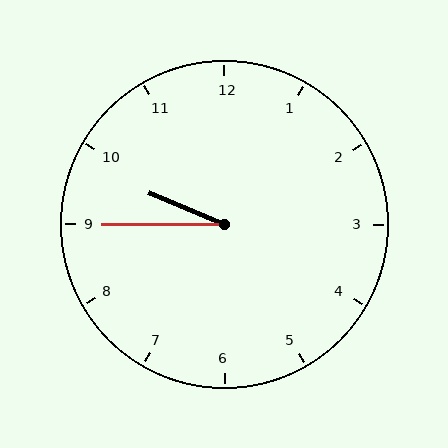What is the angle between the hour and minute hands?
Approximately 22 degrees.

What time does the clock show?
9:45.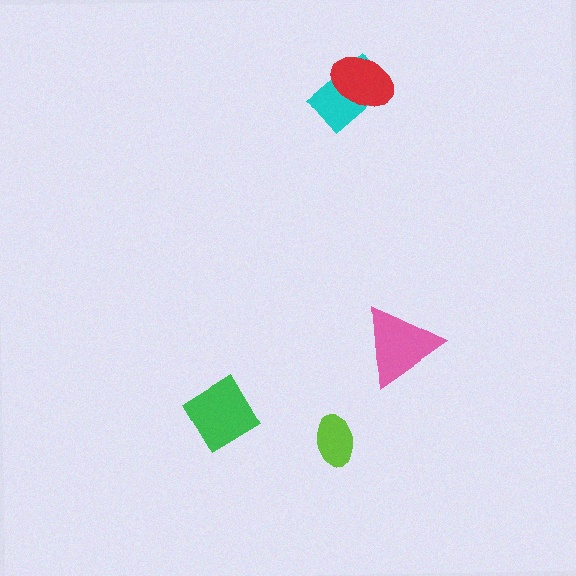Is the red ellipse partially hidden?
No, no other shape covers it.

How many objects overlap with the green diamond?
0 objects overlap with the green diamond.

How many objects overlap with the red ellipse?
1 object overlaps with the red ellipse.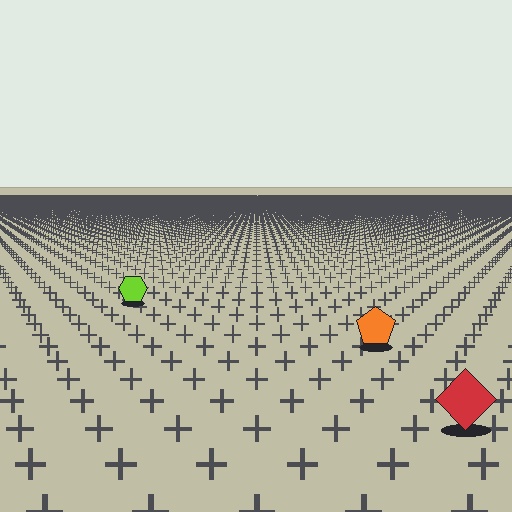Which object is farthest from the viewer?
The lime hexagon is farthest from the viewer. It appears smaller and the ground texture around it is denser.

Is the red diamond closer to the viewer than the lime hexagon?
Yes. The red diamond is closer — you can tell from the texture gradient: the ground texture is coarser near it.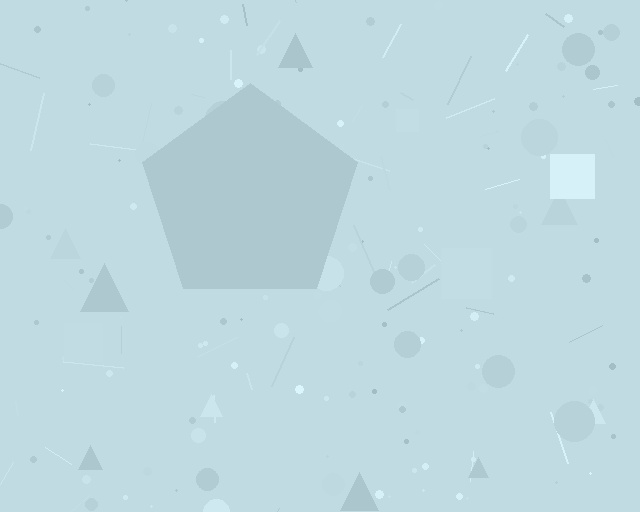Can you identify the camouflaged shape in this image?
The camouflaged shape is a pentagon.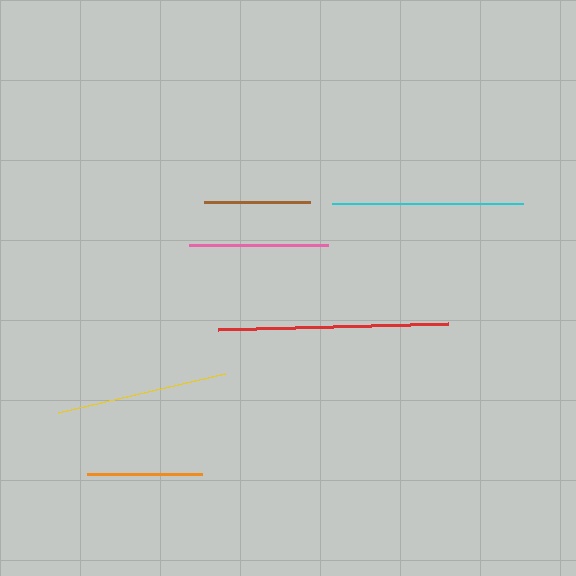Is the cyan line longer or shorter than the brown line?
The cyan line is longer than the brown line.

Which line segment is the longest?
The red line is the longest at approximately 230 pixels.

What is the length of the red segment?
The red segment is approximately 230 pixels long.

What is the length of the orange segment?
The orange segment is approximately 115 pixels long.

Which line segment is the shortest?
The brown line is the shortest at approximately 106 pixels.